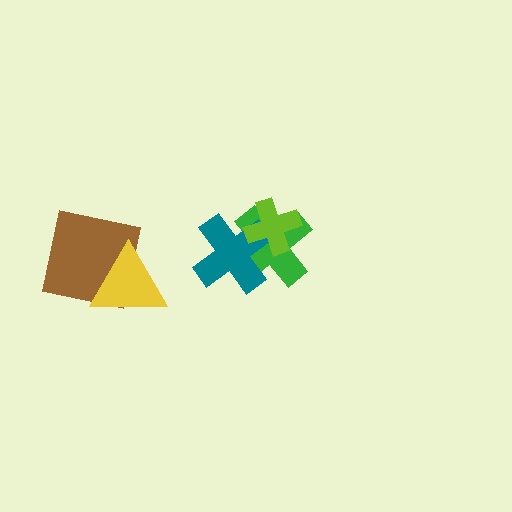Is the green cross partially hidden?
Yes, it is partially covered by another shape.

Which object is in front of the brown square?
The yellow triangle is in front of the brown square.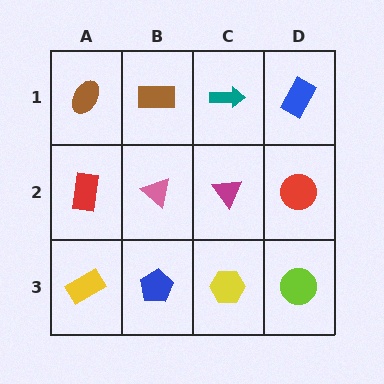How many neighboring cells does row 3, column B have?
3.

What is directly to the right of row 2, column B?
A magenta triangle.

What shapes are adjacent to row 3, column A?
A red rectangle (row 2, column A), a blue pentagon (row 3, column B).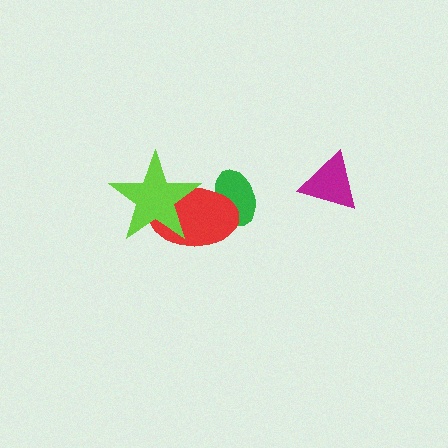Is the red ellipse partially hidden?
Yes, it is partially covered by another shape.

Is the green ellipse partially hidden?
Yes, it is partially covered by another shape.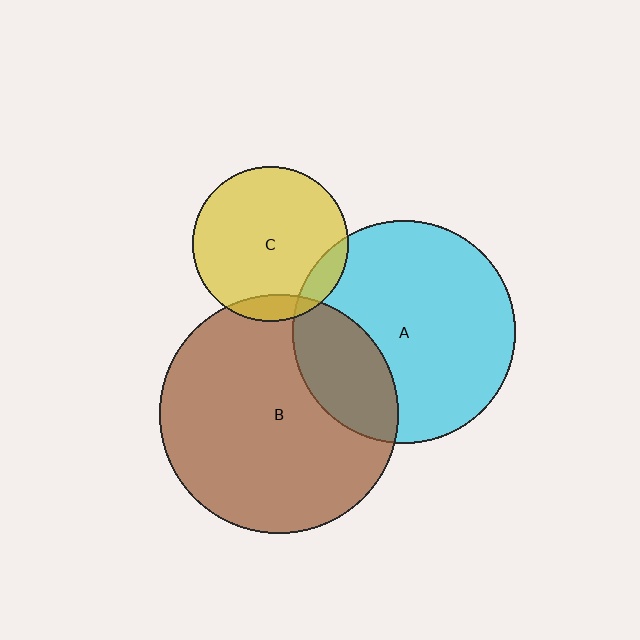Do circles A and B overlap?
Yes.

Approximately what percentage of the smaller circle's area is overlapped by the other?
Approximately 25%.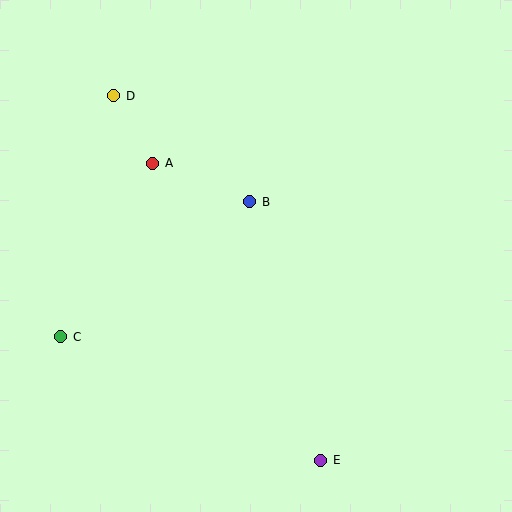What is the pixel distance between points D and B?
The distance between D and B is 172 pixels.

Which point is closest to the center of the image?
Point B at (250, 202) is closest to the center.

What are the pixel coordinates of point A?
Point A is at (153, 163).